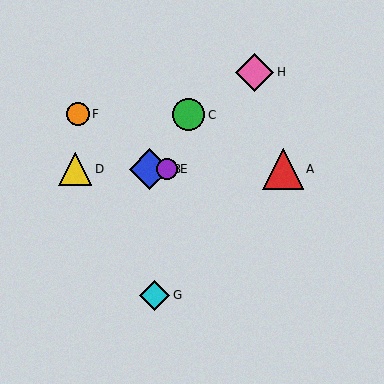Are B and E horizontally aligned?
Yes, both are at y≈169.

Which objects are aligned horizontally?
Objects A, B, D, E are aligned horizontally.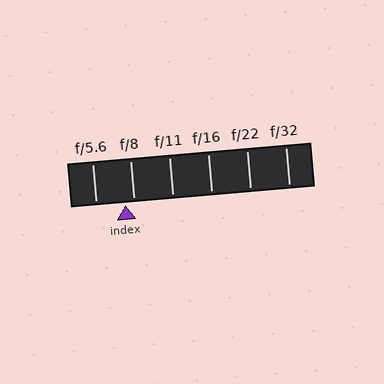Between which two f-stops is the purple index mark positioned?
The index mark is between f/5.6 and f/8.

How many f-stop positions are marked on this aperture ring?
There are 6 f-stop positions marked.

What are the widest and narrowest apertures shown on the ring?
The widest aperture shown is f/5.6 and the narrowest is f/32.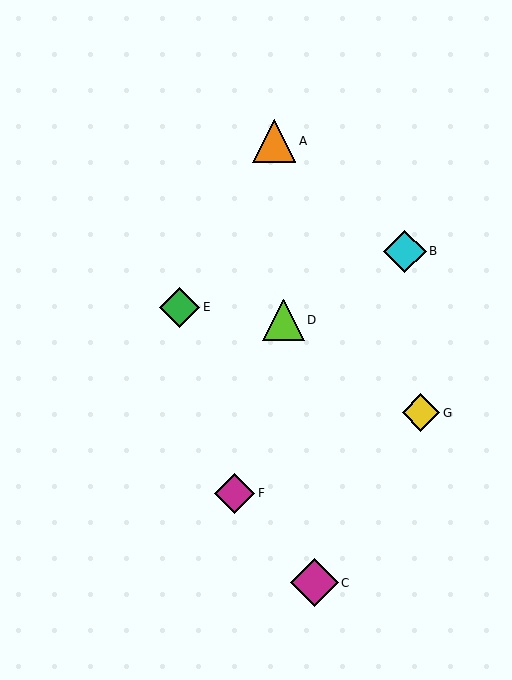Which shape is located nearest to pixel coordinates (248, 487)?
The magenta diamond (labeled F) at (235, 493) is nearest to that location.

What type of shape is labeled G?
Shape G is a yellow diamond.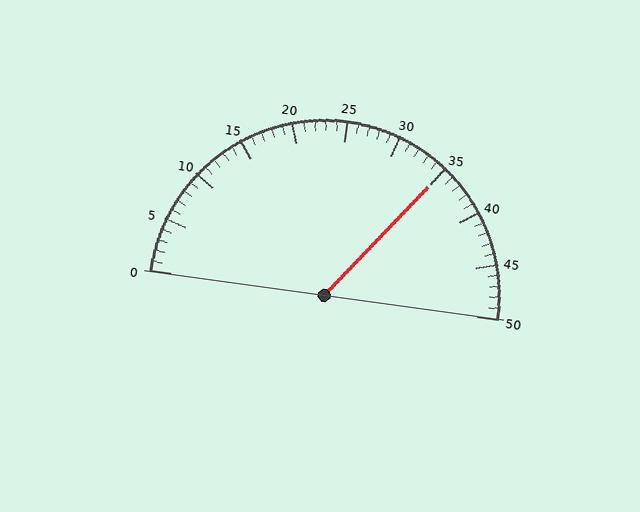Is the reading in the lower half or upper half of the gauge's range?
The reading is in the upper half of the range (0 to 50).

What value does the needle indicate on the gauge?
The needle indicates approximately 35.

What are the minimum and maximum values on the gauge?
The gauge ranges from 0 to 50.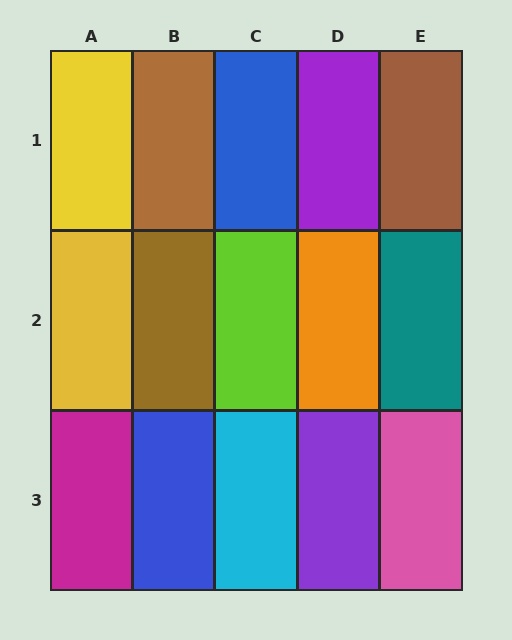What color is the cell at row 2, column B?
Brown.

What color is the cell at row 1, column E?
Brown.